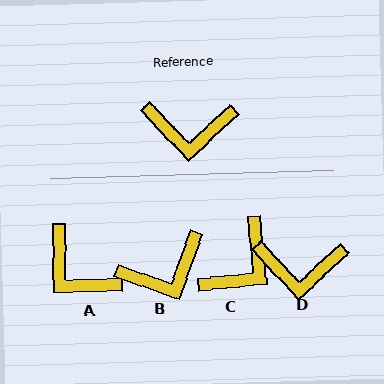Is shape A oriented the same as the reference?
No, it is off by about 43 degrees.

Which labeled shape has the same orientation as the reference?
D.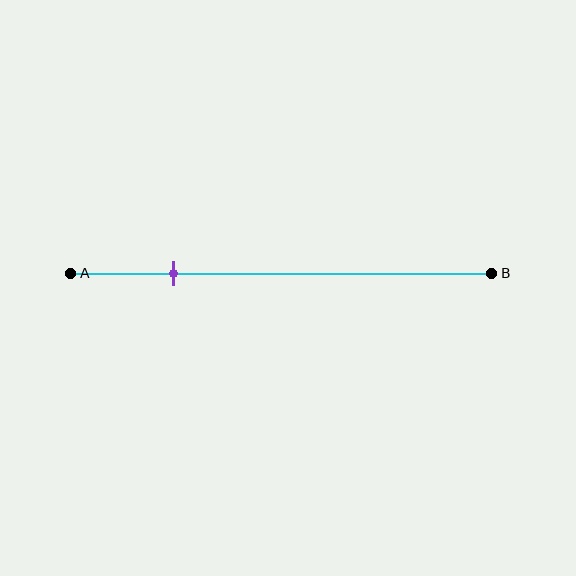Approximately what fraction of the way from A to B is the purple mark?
The purple mark is approximately 25% of the way from A to B.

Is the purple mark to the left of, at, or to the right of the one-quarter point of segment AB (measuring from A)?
The purple mark is approximately at the one-quarter point of segment AB.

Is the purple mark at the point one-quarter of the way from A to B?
Yes, the mark is approximately at the one-quarter point.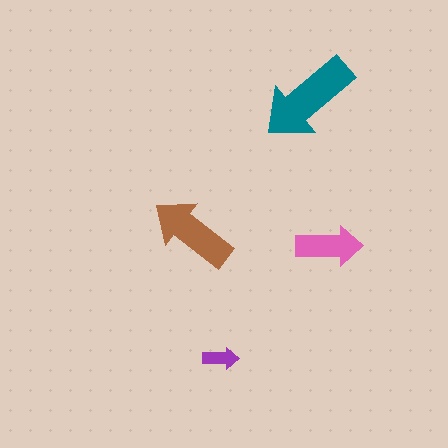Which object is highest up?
The teal arrow is topmost.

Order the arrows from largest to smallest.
the teal one, the brown one, the pink one, the purple one.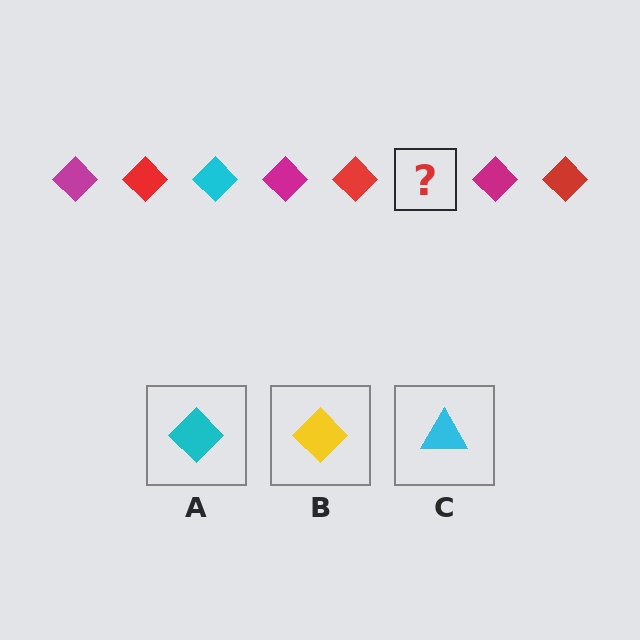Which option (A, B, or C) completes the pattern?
A.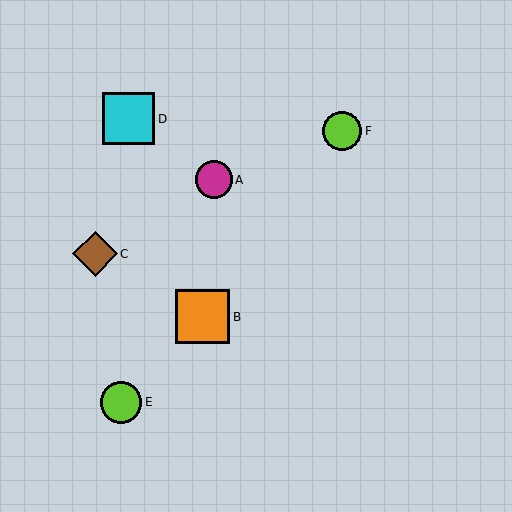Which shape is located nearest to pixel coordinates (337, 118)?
The lime circle (labeled F) at (342, 131) is nearest to that location.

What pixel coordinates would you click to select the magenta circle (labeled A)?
Click at (214, 180) to select the magenta circle A.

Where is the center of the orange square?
The center of the orange square is at (203, 317).